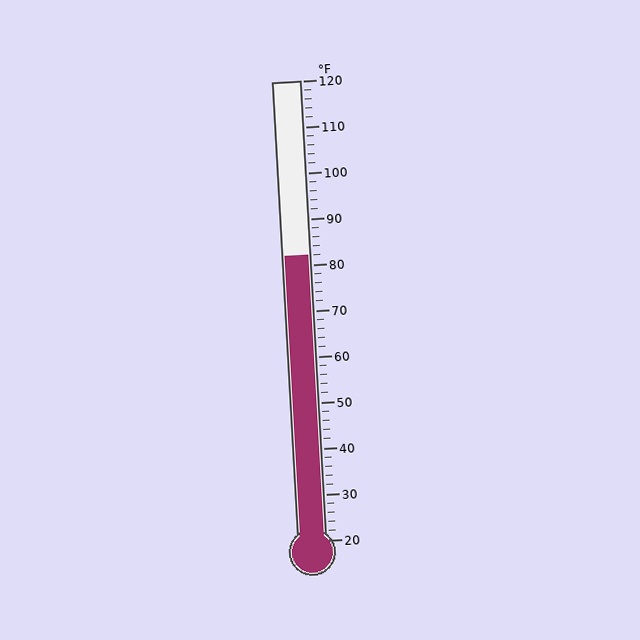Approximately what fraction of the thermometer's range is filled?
The thermometer is filled to approximately 60% of its range.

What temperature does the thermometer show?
The thermometer shows approximately 82°F.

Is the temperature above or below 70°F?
The temperature is above 70°F.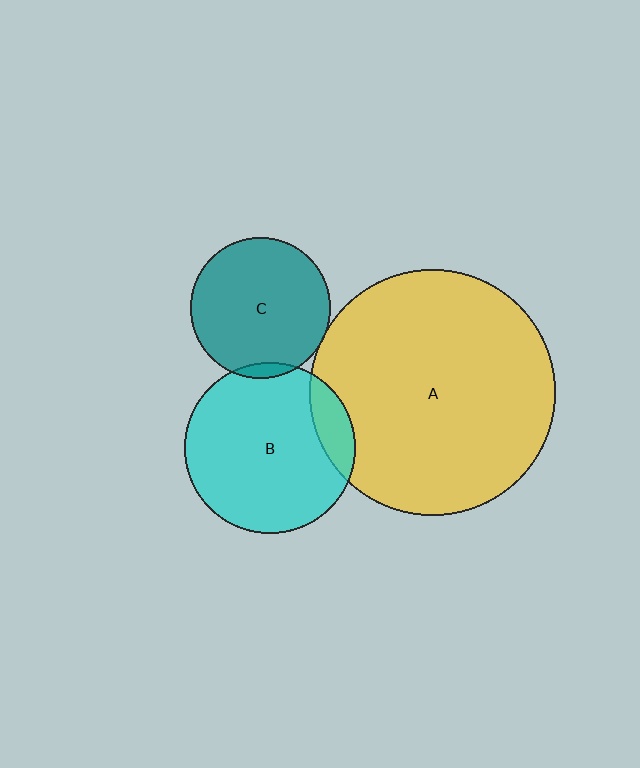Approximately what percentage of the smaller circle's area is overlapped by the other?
Approximately 5%.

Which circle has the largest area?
Circle A (yellow).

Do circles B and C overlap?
Yes.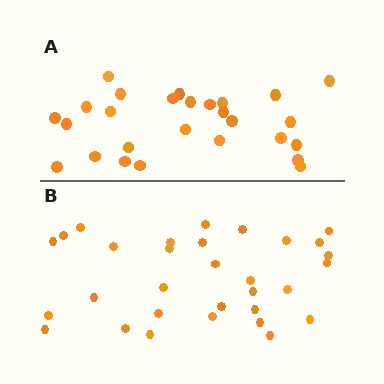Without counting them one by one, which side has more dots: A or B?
Region B (the bottom region) has more dots.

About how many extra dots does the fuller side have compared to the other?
Region B has about 4 more dots than region A.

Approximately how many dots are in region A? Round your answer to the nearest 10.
About 30 dots. (The exact count is 27, which rounds to 30.)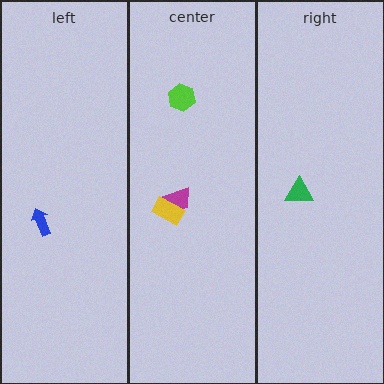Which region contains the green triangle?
The right region.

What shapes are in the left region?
The blue arrow.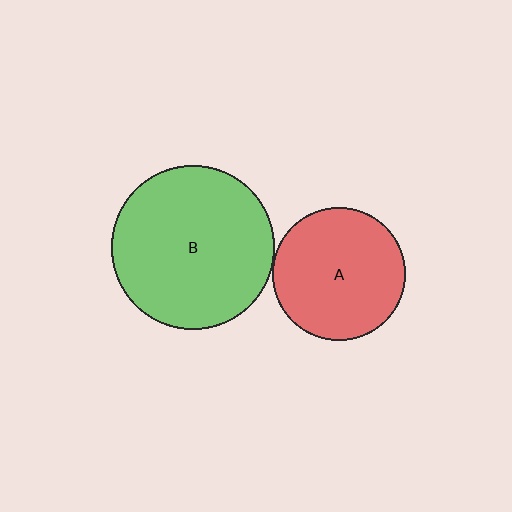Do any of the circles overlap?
No, none of the circles overlap.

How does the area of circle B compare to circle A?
Approximately 1.5 times.